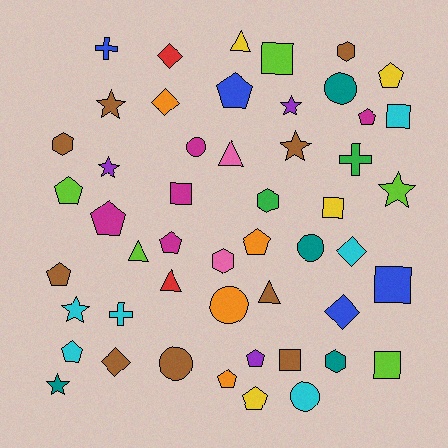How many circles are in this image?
There are 6 circles.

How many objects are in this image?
There are 50 objects.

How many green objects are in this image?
There are 2 green objects.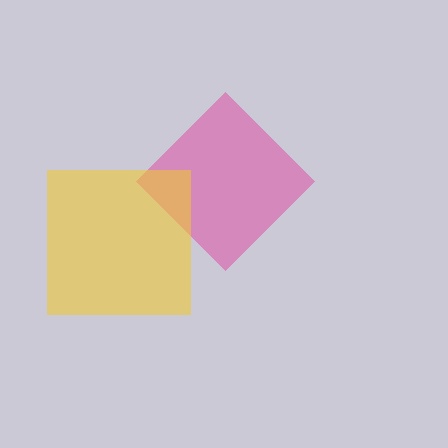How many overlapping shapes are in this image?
There are 2 overlapping shapes in the image.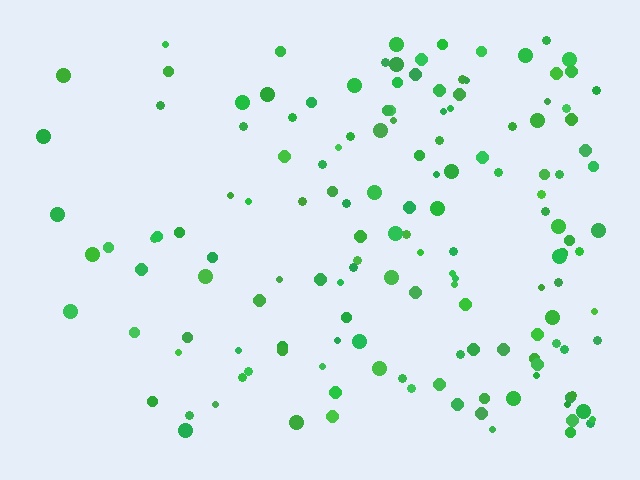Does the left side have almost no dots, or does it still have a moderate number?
Still a moderate number, just noticeably fewer than the right.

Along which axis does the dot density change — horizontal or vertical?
Horizontal.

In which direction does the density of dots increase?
From left to right, with the right side densest.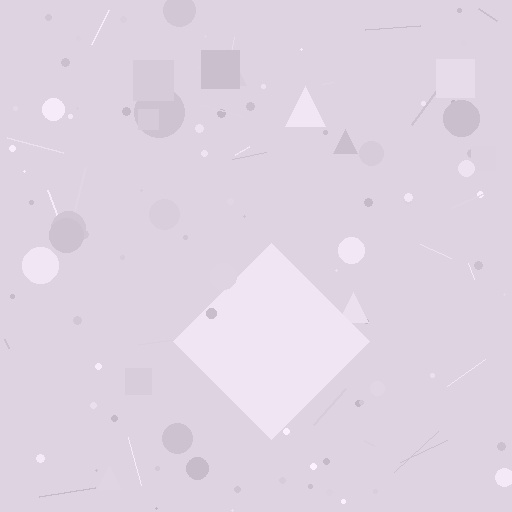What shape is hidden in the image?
A diamond is hidden in the image.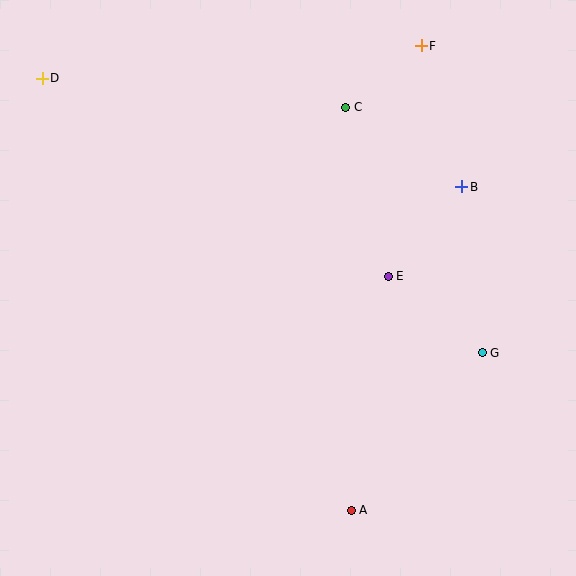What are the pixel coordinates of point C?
Point C is at (346, 107).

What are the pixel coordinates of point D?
Point D is at (42, 78).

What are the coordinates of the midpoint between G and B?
The midpoint between G and B is at (472, 270).